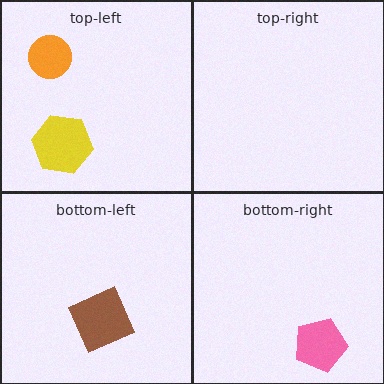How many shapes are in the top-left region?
2.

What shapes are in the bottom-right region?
The pink pentagon.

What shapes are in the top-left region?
The orange circle, the yellow hexagon.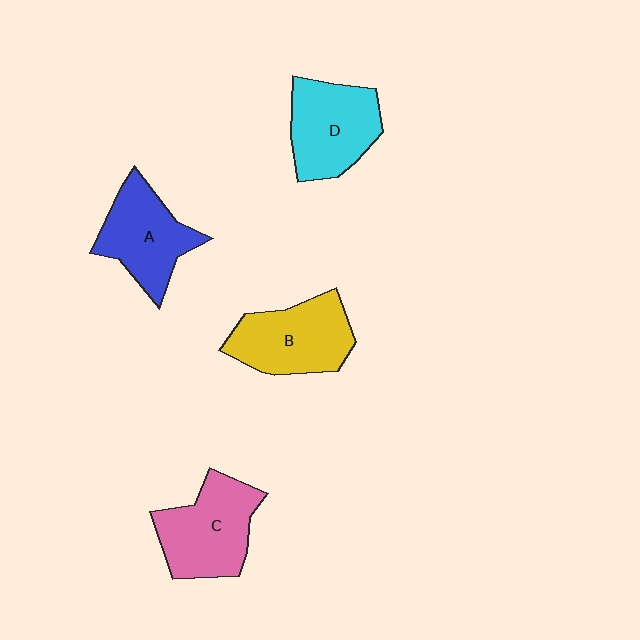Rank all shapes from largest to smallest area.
From largest to smallest: C (pink), B (yellow), D (cyan), A (blue).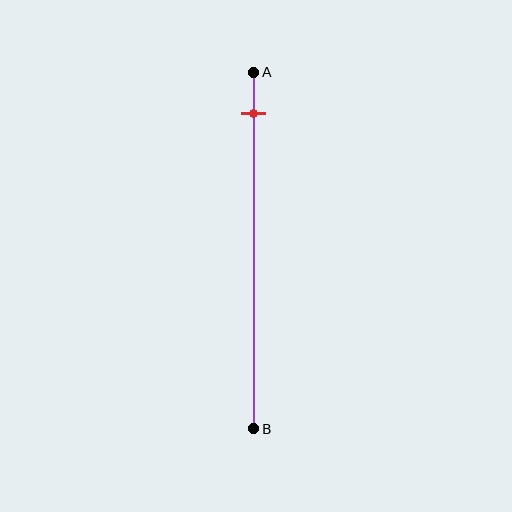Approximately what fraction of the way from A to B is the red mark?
The red mark is approximately 10% of the way from A to B.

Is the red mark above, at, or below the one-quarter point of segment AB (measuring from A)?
The red mark is above the one-quarter point of segment AB.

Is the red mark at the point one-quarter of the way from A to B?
No, the mark is at about 10% from A, not at the 25% one-quarter point.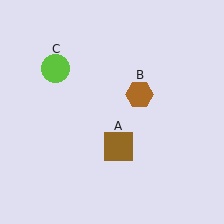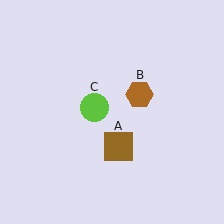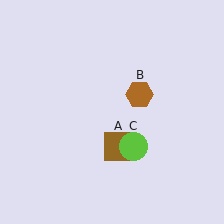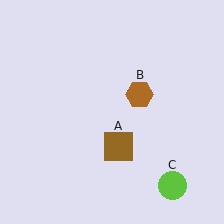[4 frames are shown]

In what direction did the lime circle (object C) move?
The lime circle (object C) moved down and to the right.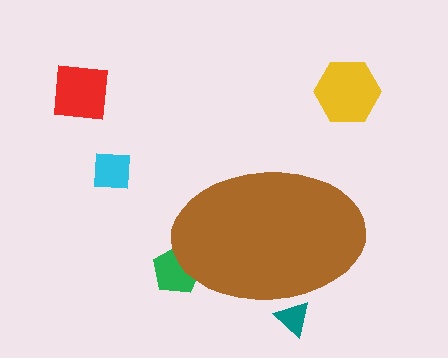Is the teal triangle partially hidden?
Yes, the teal triangle is partially hidden behind the brown ellipse.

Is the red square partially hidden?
No, the red square is fully visible.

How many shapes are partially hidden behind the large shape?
2 shapes are partially hidden.